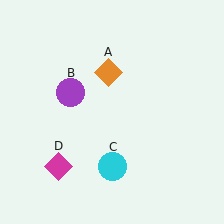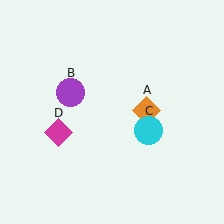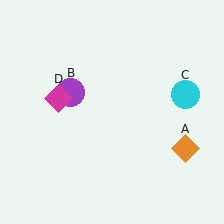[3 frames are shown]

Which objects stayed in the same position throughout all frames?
Purple circle (object B) remained stationary.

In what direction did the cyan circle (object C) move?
The cyan circle (object C) moved up and to the right.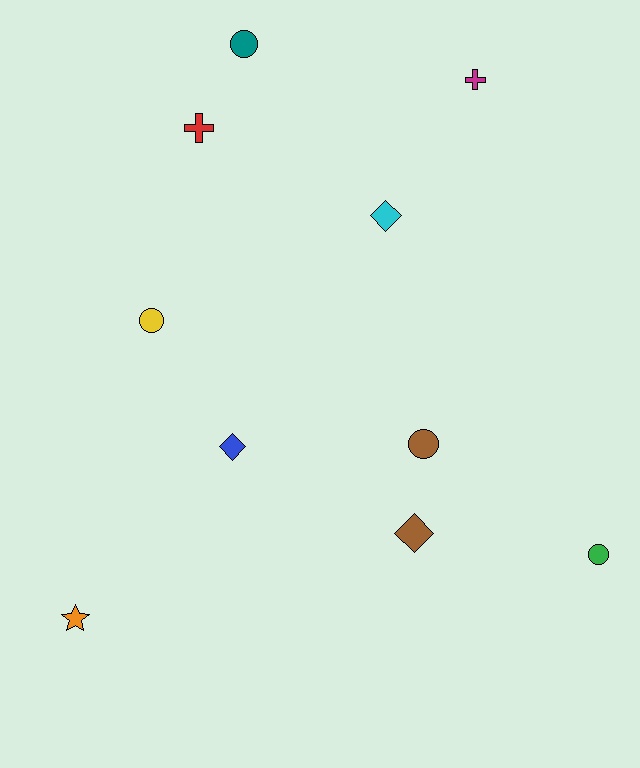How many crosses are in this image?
There are 2 crosses.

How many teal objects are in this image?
There is 1 teal object.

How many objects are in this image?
There are 10 objects.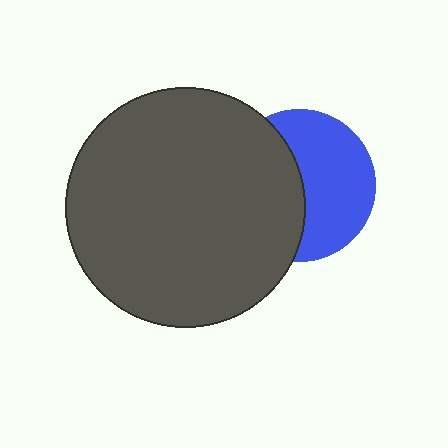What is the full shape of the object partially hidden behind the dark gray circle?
The partially hidden object is a blue circle.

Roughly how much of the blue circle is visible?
About half of it is visible (roughly 53%).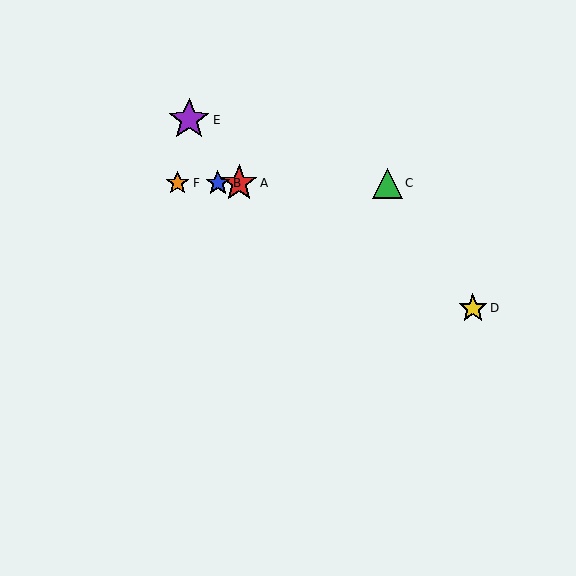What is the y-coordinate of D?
Object D is at y≈308.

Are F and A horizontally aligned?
Yes, both are at y≈183.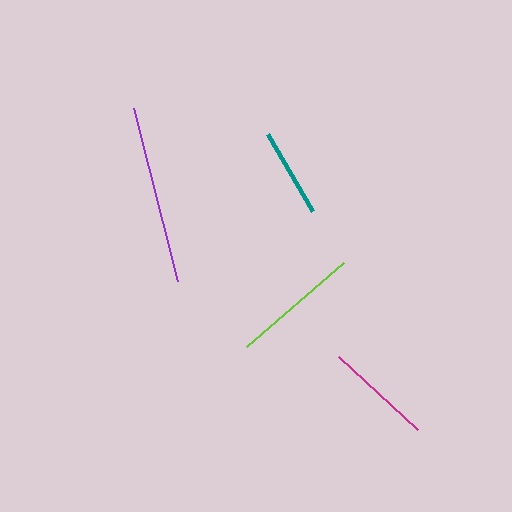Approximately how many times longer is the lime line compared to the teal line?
The lime line is approximately 1.4 times the length of the teal line.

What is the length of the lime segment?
The lime segment is approximately 128 pixels long.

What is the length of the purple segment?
The purple segment is approximately 179 pixels long.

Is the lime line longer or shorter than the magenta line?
The lime line is longer than the magenta line.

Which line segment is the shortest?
The teal line is the shortest at approximately 90 pixels.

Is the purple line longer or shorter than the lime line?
The purple line is longer than the lime line.